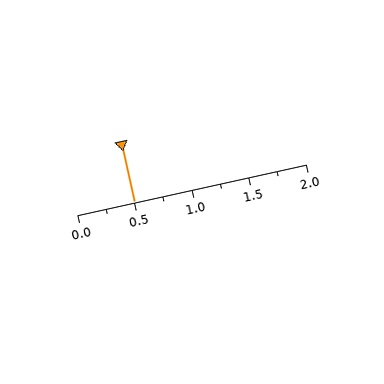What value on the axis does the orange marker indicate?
The marker indicates approximately 0.5.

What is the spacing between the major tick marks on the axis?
The major ticks are spaced 0.5 apart.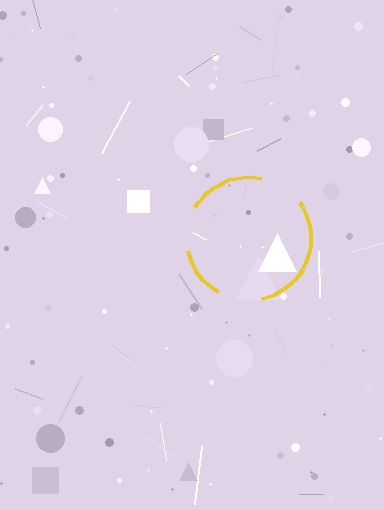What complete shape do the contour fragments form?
The contour fragments form a circle.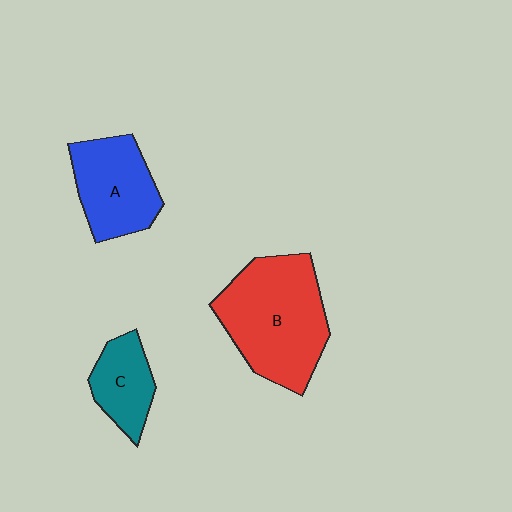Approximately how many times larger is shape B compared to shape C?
Approximately 2.3 times.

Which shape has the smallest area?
Shape C (teal).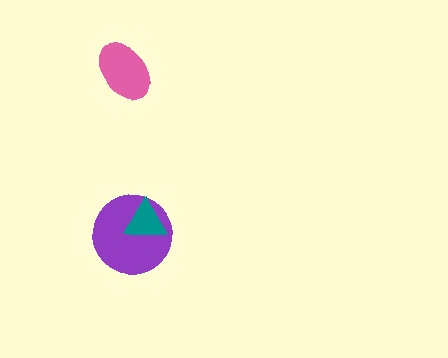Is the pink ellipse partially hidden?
No, no other shape covers it.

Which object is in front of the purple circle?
The teal triangle is in front of the purple circle.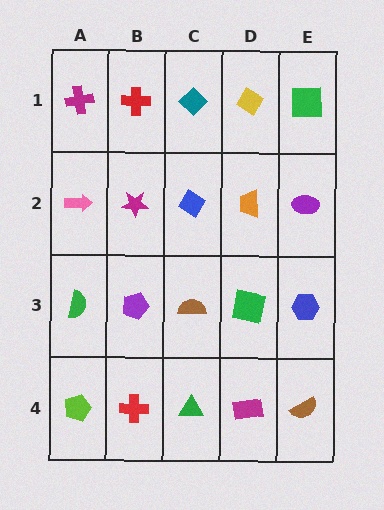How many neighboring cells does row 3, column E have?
3.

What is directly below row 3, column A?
A lime pentagon.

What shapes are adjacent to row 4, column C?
A brown semicircle (row 3, column C), a red cross (row 4, column B), a magenta rectangle (row 4, column D).